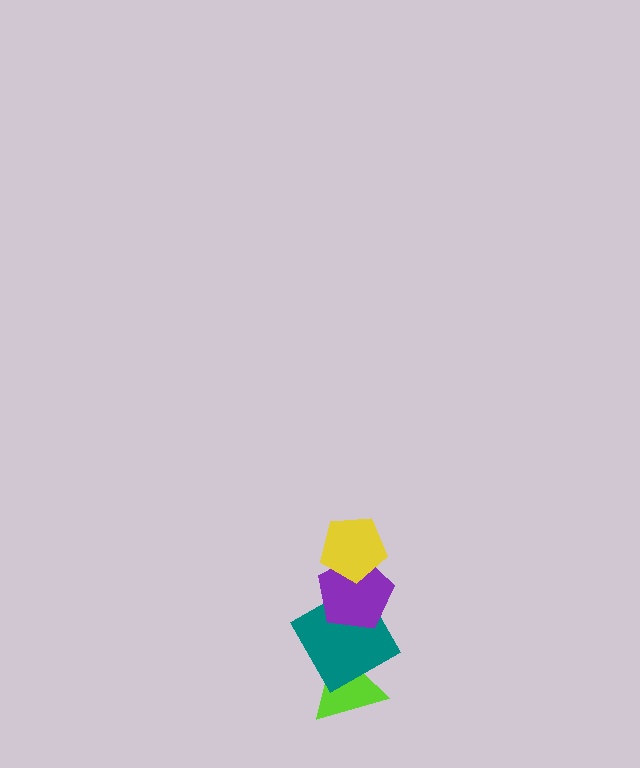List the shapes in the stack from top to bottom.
From top to bottom: the yellow pentagon, the purple pentagon, the teal diamond, the lime triangle.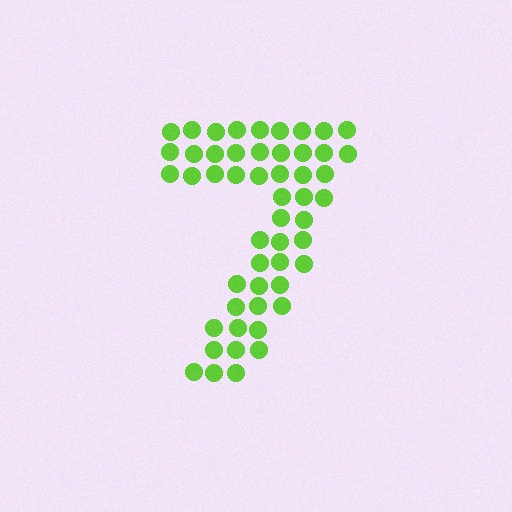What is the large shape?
The large shape is the digit 7.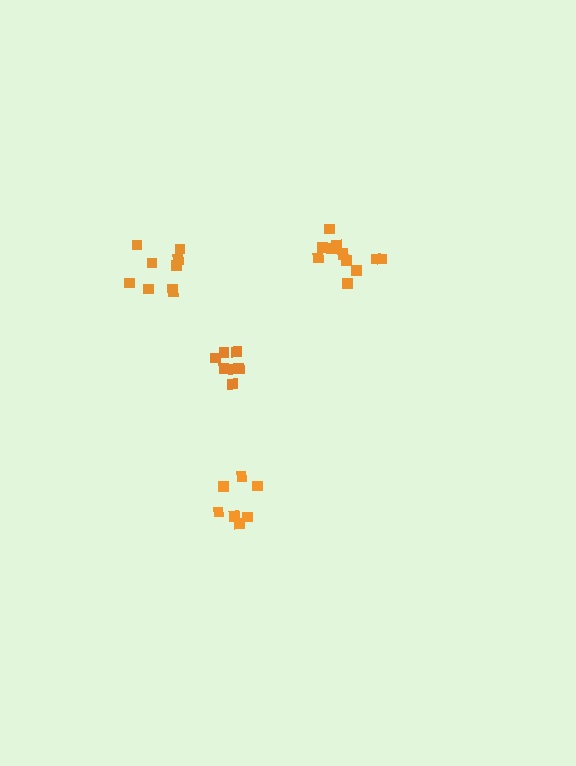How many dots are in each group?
Group 1: 7 dots, Group 2: 7 dots, Group 3: 12 dots, Group 4: 9 dots (35 total).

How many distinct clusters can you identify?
There are 4 distinct clusters.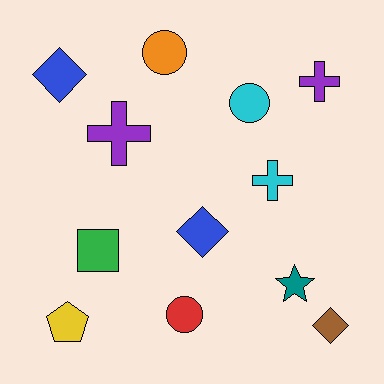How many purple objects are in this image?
There are 2 purple objects.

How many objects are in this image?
There are 12 objects.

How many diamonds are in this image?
There are 3 diamonds.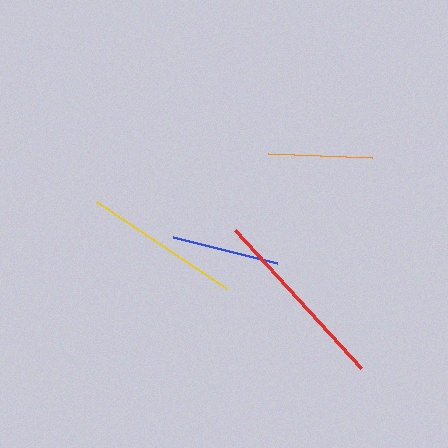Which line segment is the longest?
The red line is the longest at approximately 187 pixels.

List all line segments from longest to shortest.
From longest to shortest: red, yellow, blue, orange.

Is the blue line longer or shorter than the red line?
The red line is longer than the blue line.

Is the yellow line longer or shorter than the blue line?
The yellow line is longer than the blue line.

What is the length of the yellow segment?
The yellow segment is approximately 156 pixels long.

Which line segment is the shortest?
The orange line is the shortest at approximately 104 pixels.